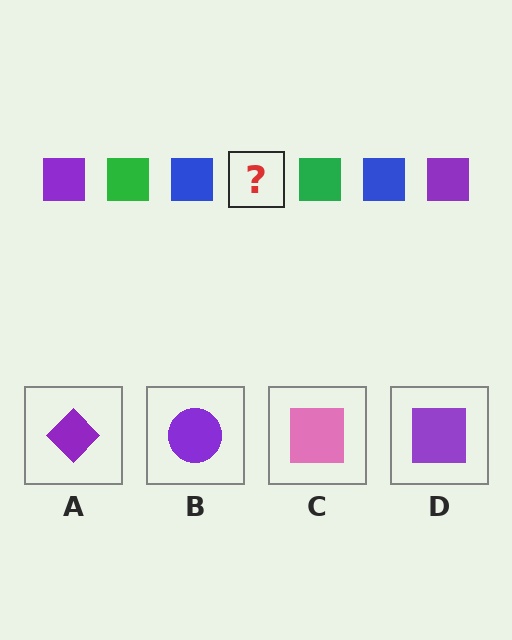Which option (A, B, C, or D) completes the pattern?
D.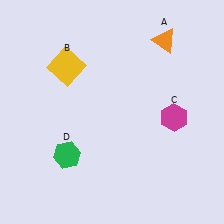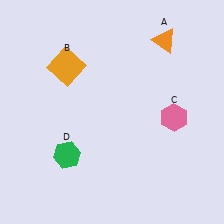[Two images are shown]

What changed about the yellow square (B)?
In Image 1, B is yellow. In Image 2, it changed to orange.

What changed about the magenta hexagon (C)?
In Image 1, C is magenta. In Image 2, it changed to pink.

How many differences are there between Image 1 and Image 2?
There are 2 differences between the two images.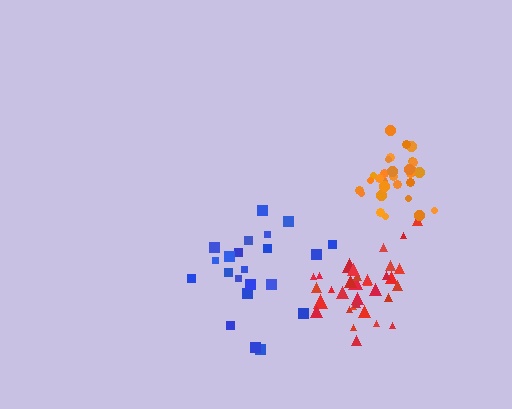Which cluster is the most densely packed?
Orange.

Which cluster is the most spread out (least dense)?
Blue.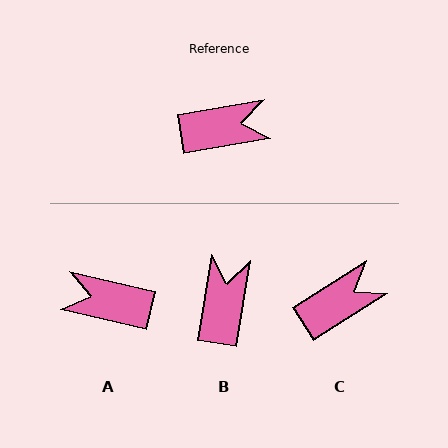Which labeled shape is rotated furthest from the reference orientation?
A, about 157 degrees away.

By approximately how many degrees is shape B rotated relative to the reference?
Approximately 72 degrees counter-clockwise.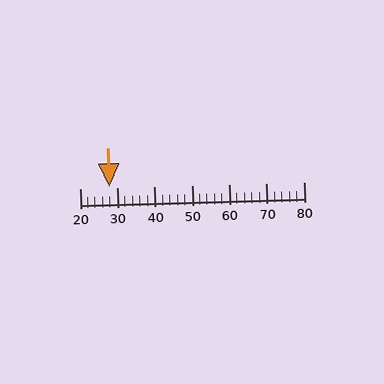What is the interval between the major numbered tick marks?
The major tick marks are spaced 10 units apart.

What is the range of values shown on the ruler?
The ruler shows values from 20 to 80.